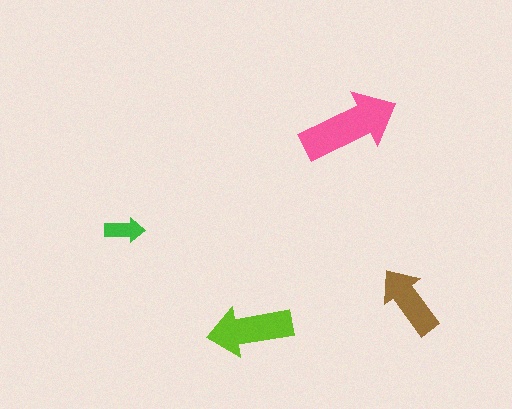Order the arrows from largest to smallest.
the pink one, the lime one, the brown one, the green one.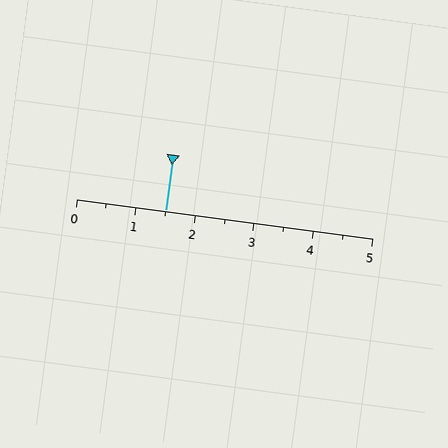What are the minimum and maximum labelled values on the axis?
The axis runs from 0 to 5.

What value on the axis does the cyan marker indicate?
The marker indicates approximately 1.5.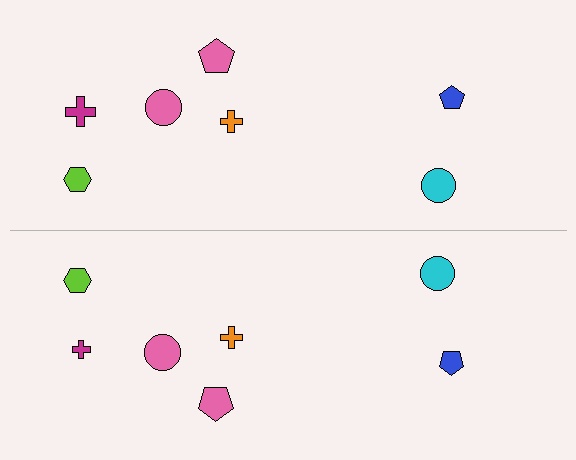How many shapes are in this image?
There are 14 shapes in this image.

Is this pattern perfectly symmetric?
No, the pattern is not perfectly symmetric. The magenta cross on the bottom side has a different size than its mirror counterpart.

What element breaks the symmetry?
The magenta cross on the bottom side has a different size than its mirror counterpart.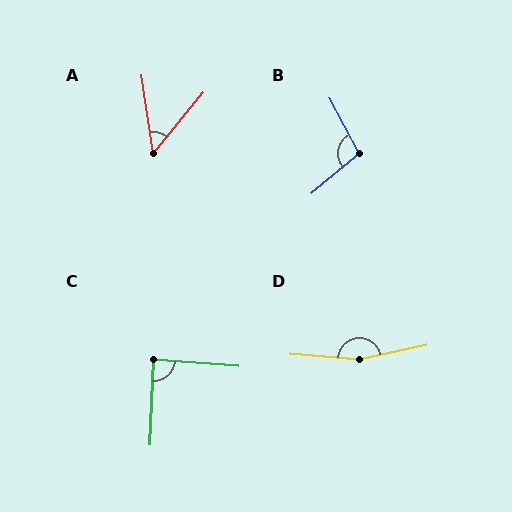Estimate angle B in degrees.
Approximately 102 degrees.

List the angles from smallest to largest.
A (47°), C (88°), B (102°), D (164°).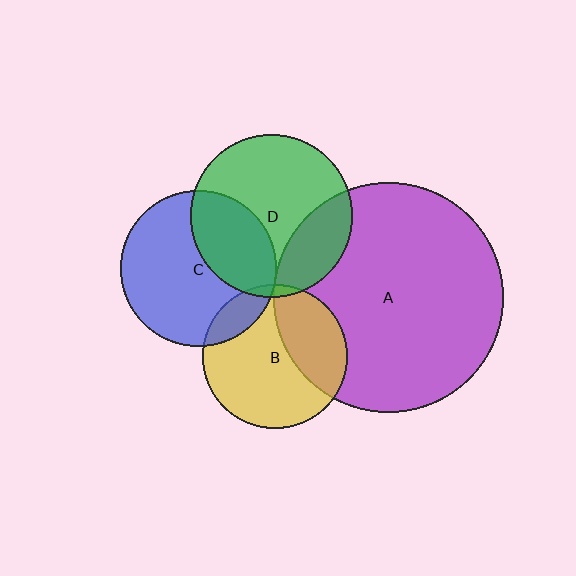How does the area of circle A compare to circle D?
Approximately 2.0 times.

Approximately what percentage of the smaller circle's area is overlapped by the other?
Approximately 35%.